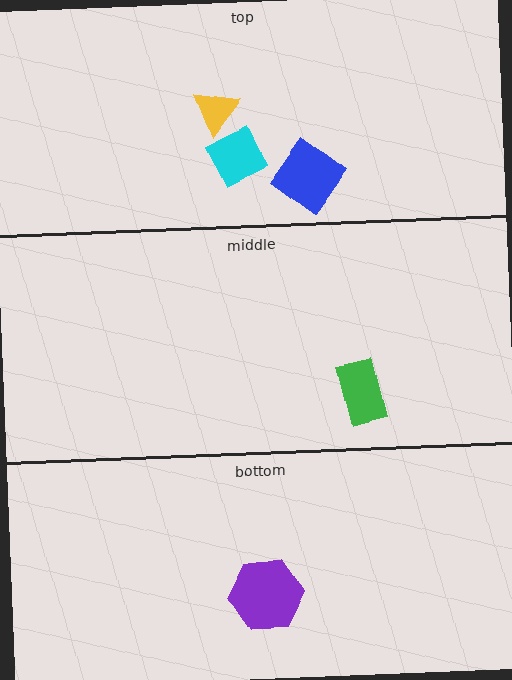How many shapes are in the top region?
3.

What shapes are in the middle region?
The green rectangle.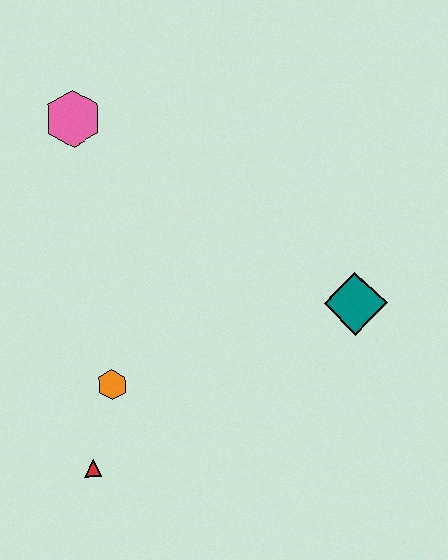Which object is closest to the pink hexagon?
The orange hexagon is closest to the pink hexagon.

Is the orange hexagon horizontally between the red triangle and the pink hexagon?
No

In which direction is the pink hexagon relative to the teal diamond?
The pink hexagon is to the left of the teal diamond.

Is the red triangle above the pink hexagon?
No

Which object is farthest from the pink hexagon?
The red triangle is farthest from the pink hexagon.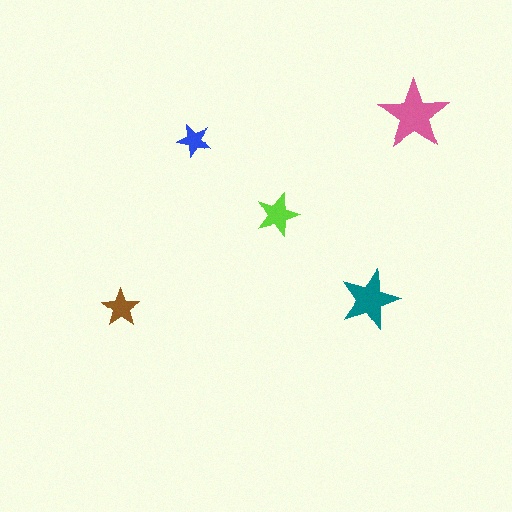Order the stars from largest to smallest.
the pink one, the teal one, the lime one, the brown one, the blue one.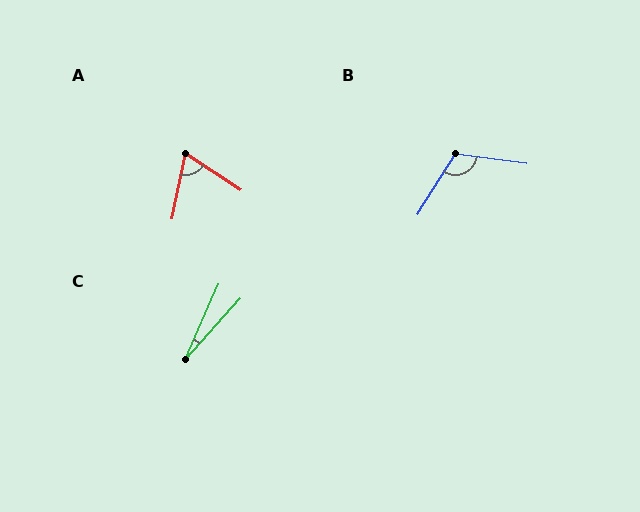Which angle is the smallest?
C, at approximately 18 degrees.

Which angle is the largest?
B, at approximately 115 degrees.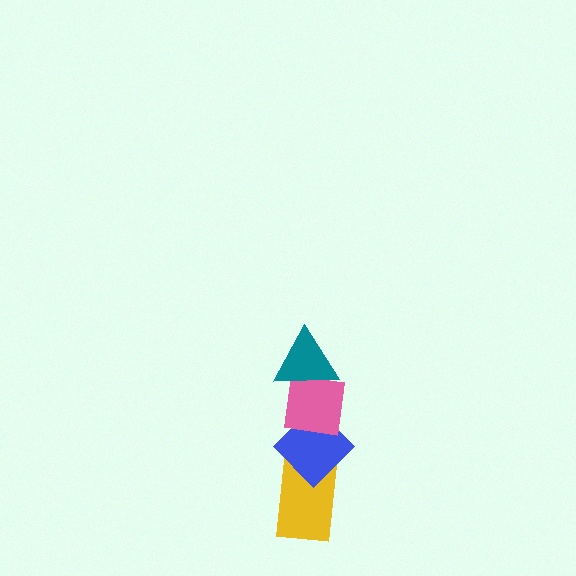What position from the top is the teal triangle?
The teal triangle is 1st from the top.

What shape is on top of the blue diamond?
The pink square is on top of the blue diamond.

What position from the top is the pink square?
The pink square is 2nd from the top.